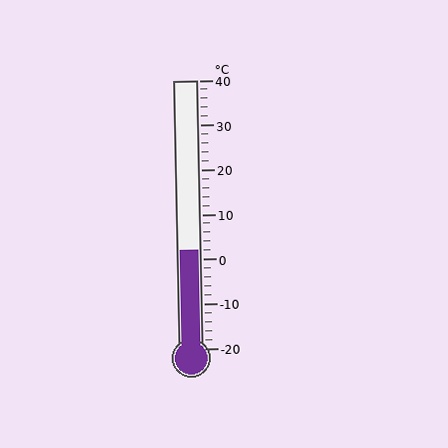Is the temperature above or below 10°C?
The temperature is below 10°C.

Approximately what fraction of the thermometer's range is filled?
The thermometer is filled to approximately 35% of its range.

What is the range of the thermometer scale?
The thermometer scale ranges from -20°C to 40°C.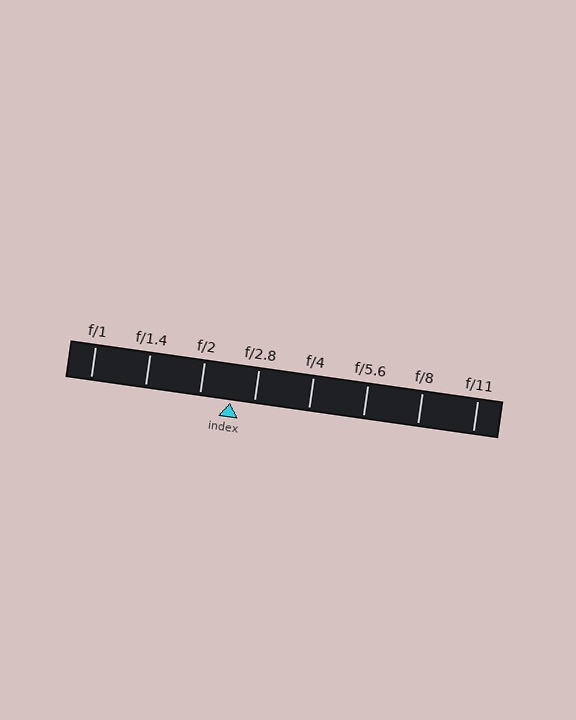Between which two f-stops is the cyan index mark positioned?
The index mark is between f/2 and f/2.8.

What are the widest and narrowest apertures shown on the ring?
The widest aperture shown is f/1 and the narrowest is f/11.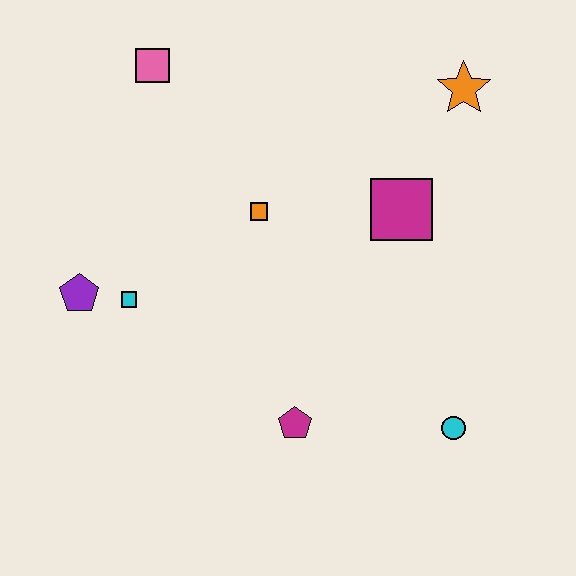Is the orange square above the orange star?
No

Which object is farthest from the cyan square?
The orange star is farthest from the cyan square.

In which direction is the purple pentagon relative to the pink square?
The purple pentagon is below the pink square.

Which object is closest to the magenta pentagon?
The cyan circle is closest to the magenta pentagon.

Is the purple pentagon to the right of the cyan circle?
No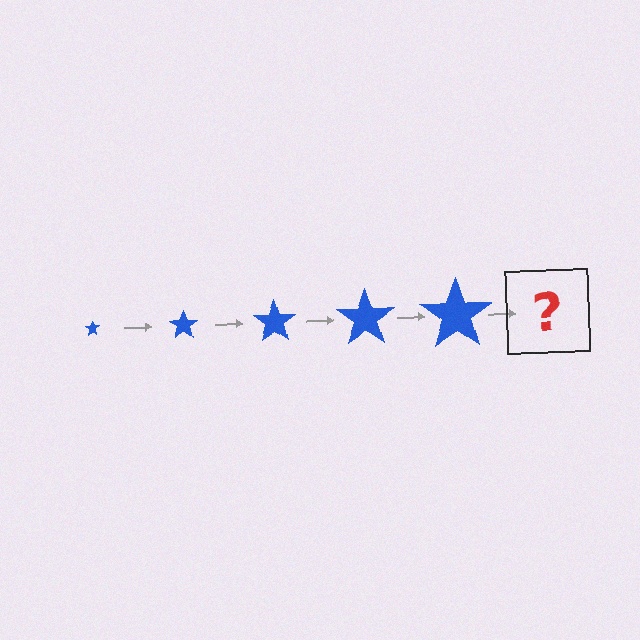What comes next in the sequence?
The next element should be a blue star, larger than the previous one.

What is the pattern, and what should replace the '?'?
The pattern is that the star gets progressively larger each step. The '?' should be a blue star, larger than the previous one.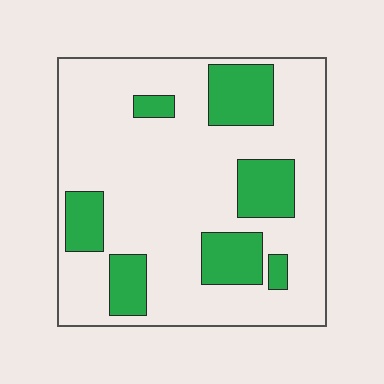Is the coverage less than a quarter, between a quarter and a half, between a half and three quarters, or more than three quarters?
Less than a quarter.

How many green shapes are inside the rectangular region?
7.